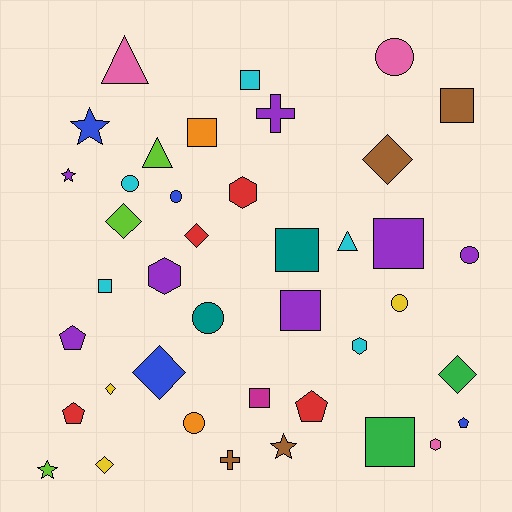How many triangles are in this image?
There are 3 triangles.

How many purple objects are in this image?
There are 7 purple objects.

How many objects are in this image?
There are 40 objects.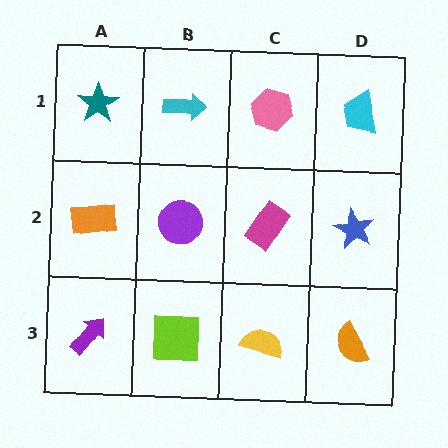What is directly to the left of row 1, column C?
A cyan arrow.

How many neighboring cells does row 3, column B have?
3.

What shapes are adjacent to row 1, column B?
A purple circle (row 2, column B), a teal star (row 1, column A), a pink hexagon (row 1, column C).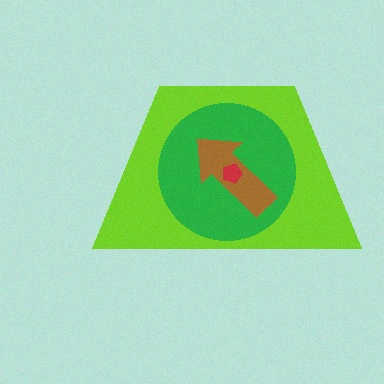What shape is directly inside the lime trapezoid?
The green circle.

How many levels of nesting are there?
4.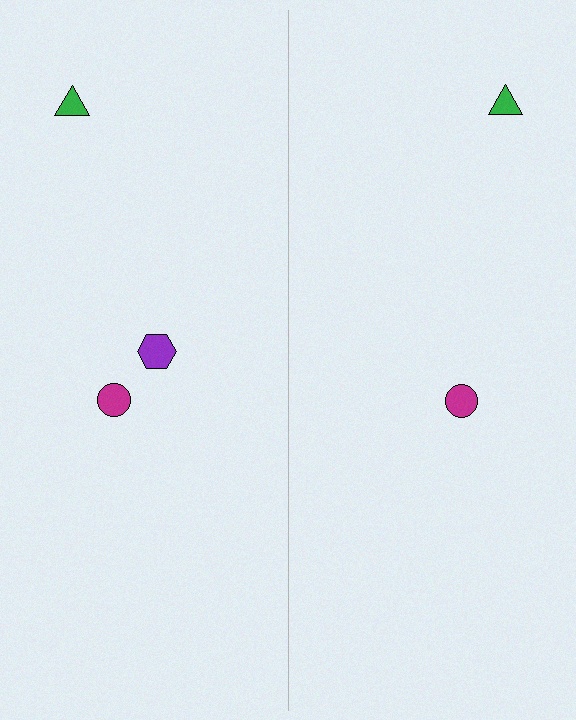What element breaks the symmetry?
A purple hexagon is missing from the right side.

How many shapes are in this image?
There are 5 shapes in this image.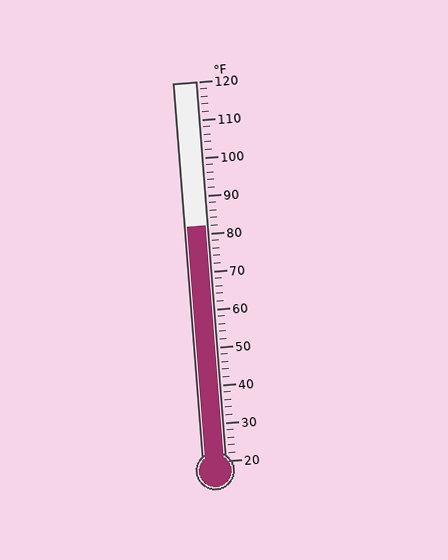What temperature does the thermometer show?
The thermometer shows approximately 82°F.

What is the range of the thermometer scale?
The thermometer scale ranges from 20°F to 120°F.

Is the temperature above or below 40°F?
The temperature is above 40°F.